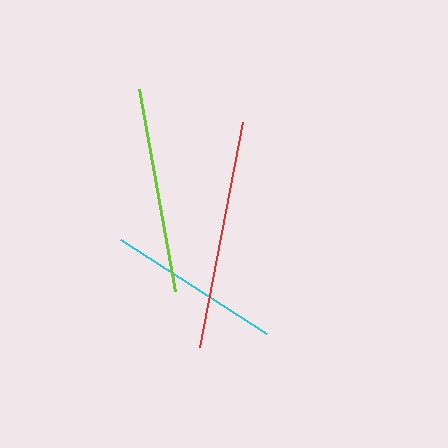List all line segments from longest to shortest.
From longest to shortest: red, lime, cyan.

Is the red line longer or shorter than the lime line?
The red line is longer than the lime line.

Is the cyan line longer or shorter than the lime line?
The lime line is longer than the cyan line.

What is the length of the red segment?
The red segment is approximately 229 pixels long.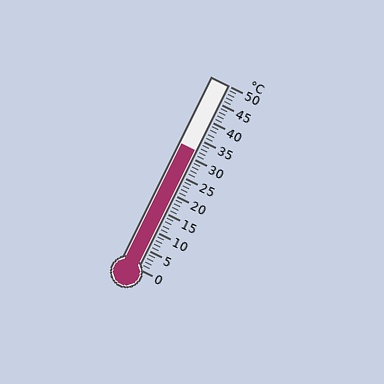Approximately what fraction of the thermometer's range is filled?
The thermometer is filled to approximately 65% of its range.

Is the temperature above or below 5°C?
The temperature is above 5°C.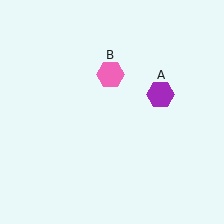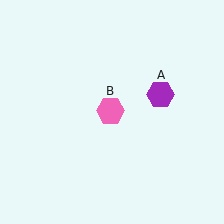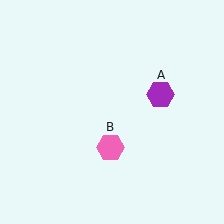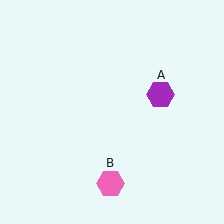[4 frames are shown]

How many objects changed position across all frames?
1 object changed position: pink hexagon (object B).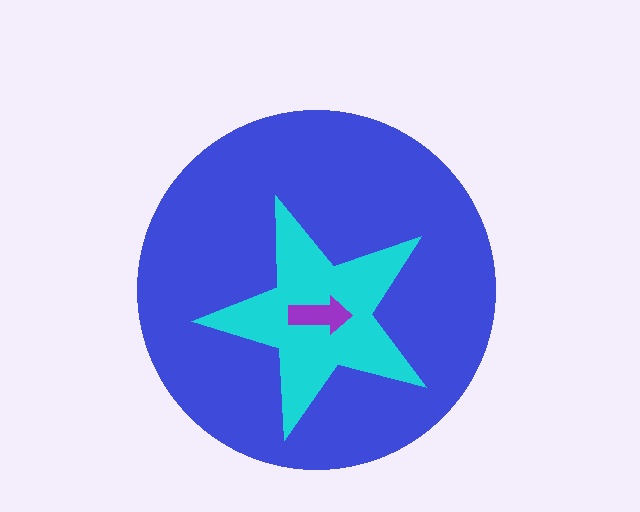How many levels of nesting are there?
3.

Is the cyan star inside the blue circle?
Yes.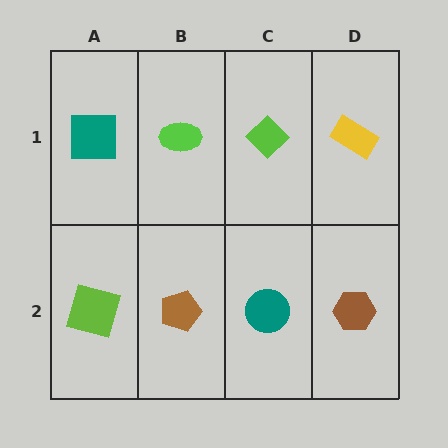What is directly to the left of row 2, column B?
A lime square.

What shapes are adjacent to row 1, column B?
A brown pentagon (row 2, column B), a teal square (row 1, column A), a lime diamond (row 1, column C).